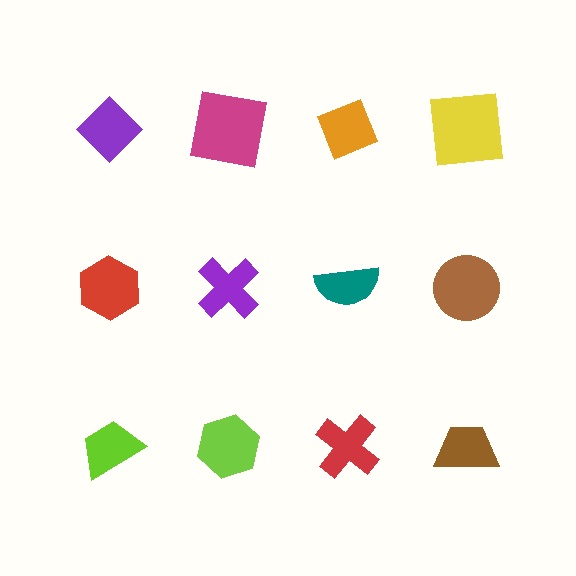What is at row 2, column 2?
A purple cross.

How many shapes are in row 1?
4 shapes.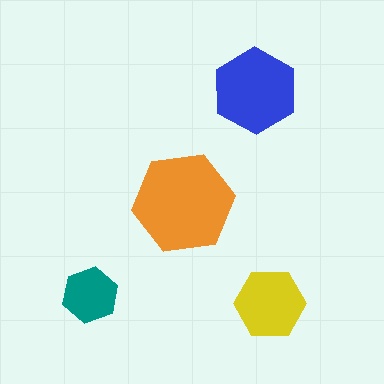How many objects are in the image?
There are 4 objects in the image.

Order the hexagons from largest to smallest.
the orange one, the blue one, the yellow one, the teal one.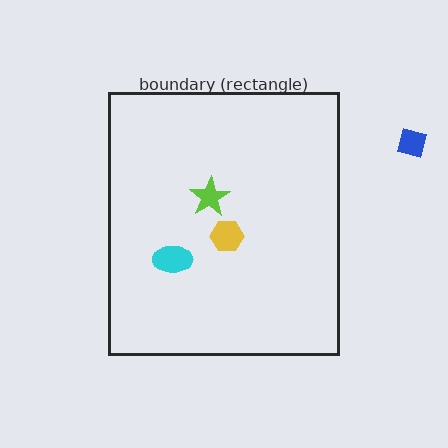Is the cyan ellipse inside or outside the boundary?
Inside.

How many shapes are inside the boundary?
3 inside, 1 outside.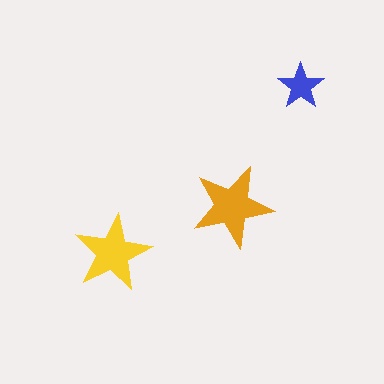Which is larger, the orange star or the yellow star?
The orange one.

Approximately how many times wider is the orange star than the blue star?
About 1.5 times wider.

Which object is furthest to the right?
The blue star is rightmost.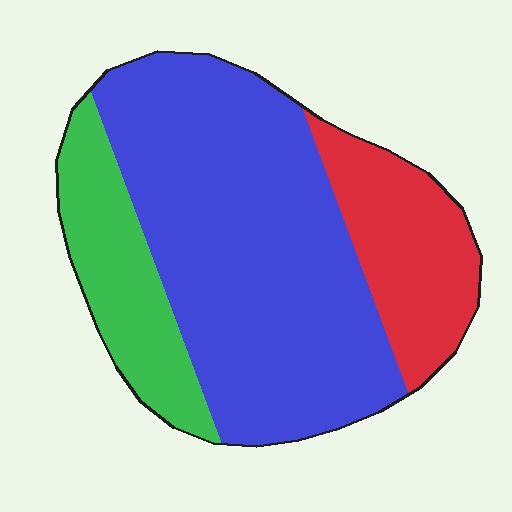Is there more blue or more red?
Blue.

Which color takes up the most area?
Blue, at roughly 60%.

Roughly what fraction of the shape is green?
Green covers 19% of the shape.